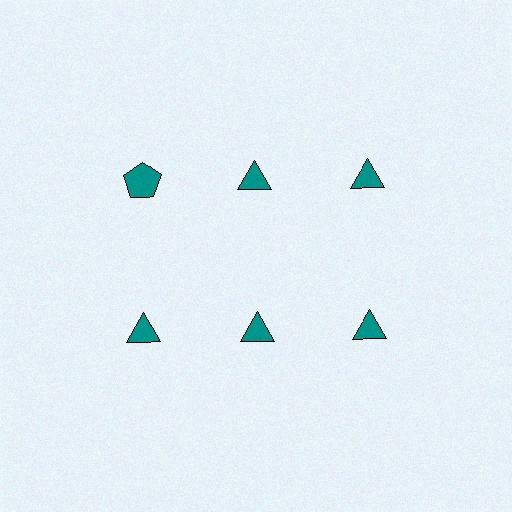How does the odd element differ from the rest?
It has a different shape: pentagon instead of triangle.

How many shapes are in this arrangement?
There are 6 shapes arranged in a grid pattern.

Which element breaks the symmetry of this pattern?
The teal pentagon in the top row, leftmost column breaks the symmetry. All other shapes are teal triangles.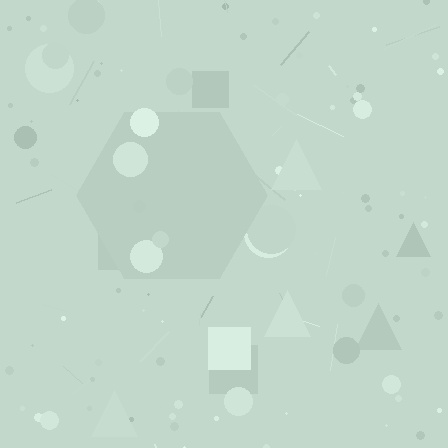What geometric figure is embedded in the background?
A hexagon is embedded in the background.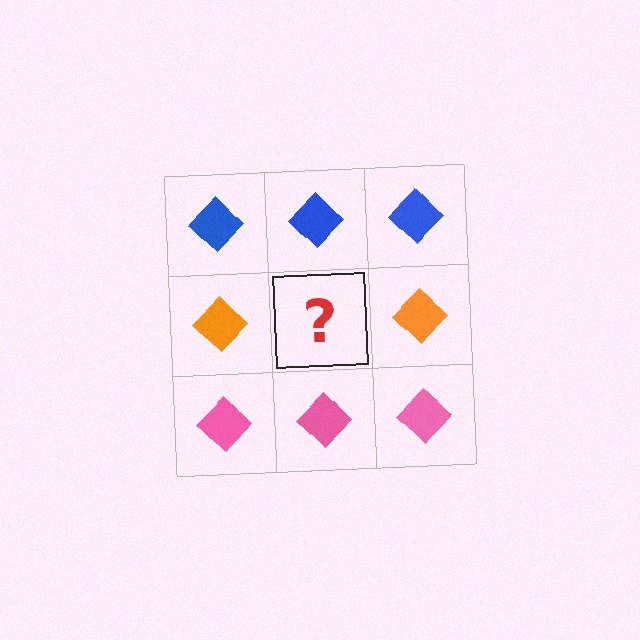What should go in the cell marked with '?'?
The missing cell should contain an orange diamond.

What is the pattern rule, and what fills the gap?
The rule is that each row has a consistent color. The gap should be filled with an orange diamond.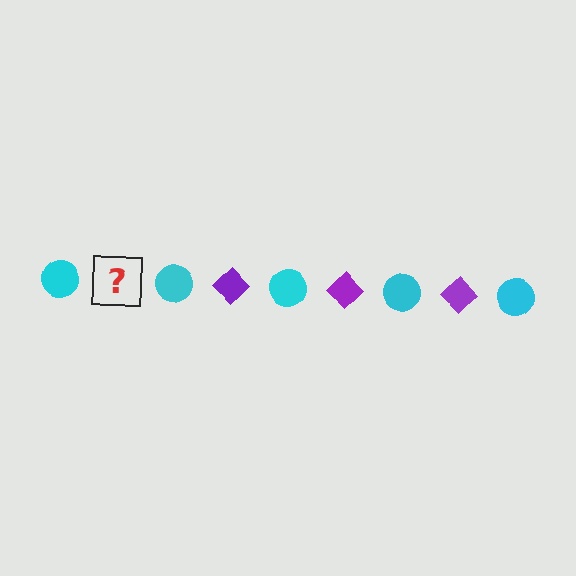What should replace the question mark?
The question mark should be replaced with a purple diamond.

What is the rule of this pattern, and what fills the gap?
The rule is that the pattern alternates between cyan circle and purple diamond. The gap should be filled with a purple diamond.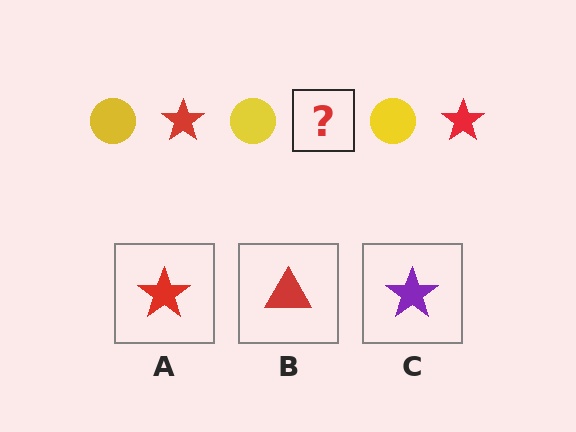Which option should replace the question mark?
Option A.